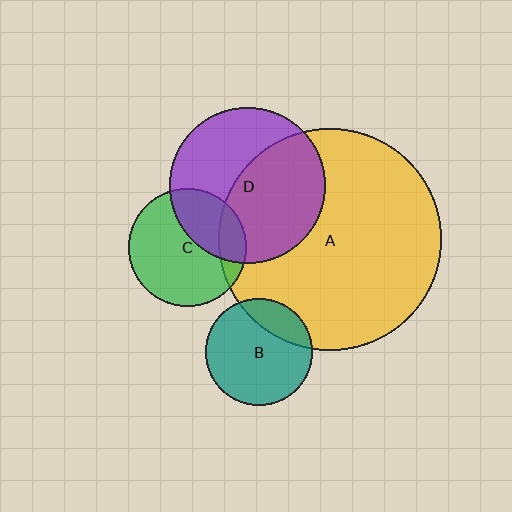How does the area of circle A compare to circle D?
Approximately 2.0 times.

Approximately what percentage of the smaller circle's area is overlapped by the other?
Approximately 20%.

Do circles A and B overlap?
Yes.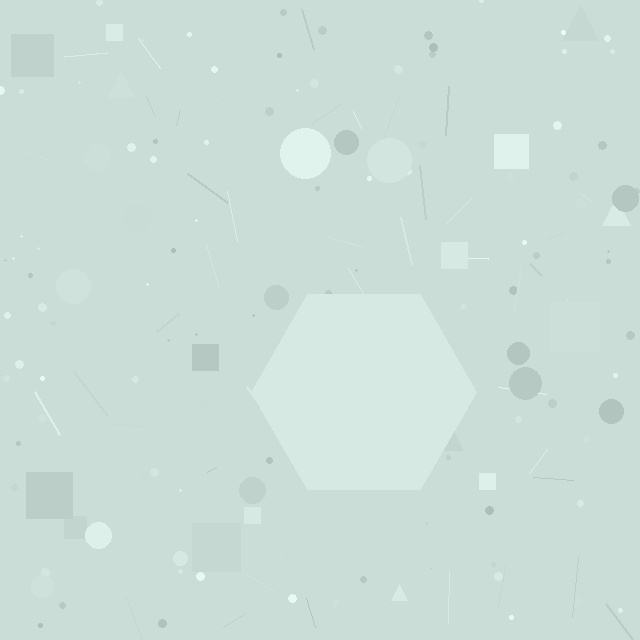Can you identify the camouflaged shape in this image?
The camouflaged shape is a hexagon.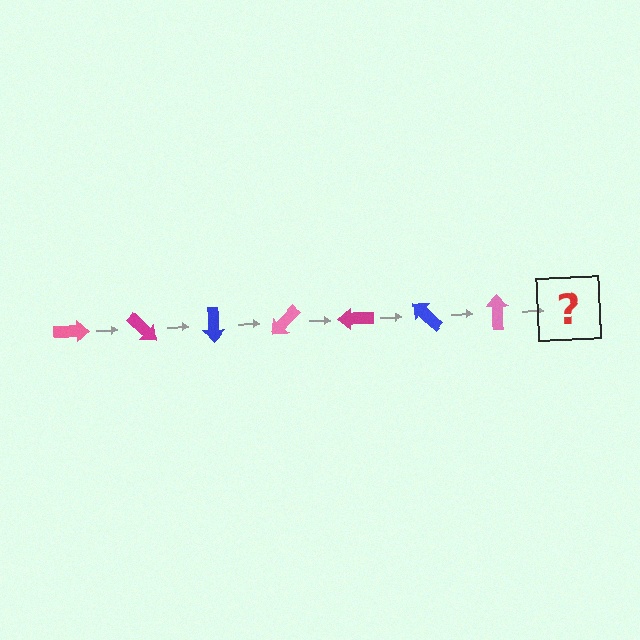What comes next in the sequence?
The next element should be a magenta arrow, rotated 315 degrees from the start.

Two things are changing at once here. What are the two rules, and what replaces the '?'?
The two rules are that it rotates 45 degrees each step and the color cycles through pink, magenta, and blue. The '?' should be a magenta arrow, rotated 315 degrees from the start.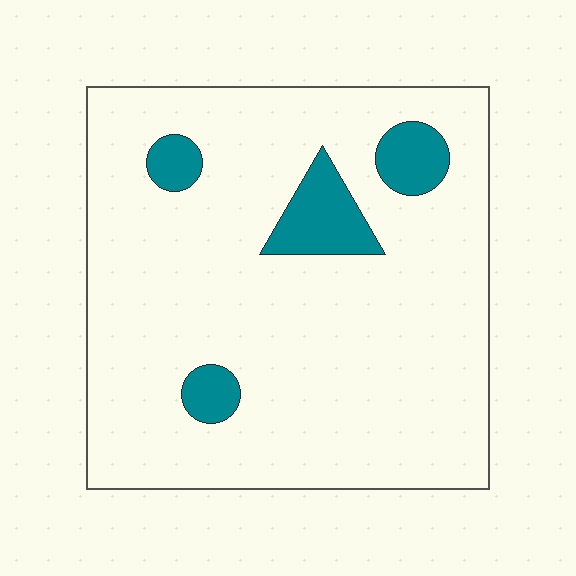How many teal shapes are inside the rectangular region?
4.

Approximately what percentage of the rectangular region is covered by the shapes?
Approximately 10%.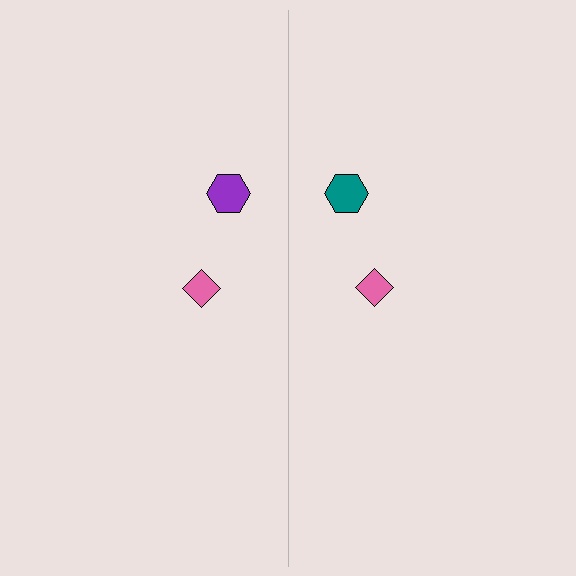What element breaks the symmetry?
The teal hexagon on the right side breaks the symmetry — its mirror counterpart is purple.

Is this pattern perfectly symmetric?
No, the pattern is not perfectly symmetric. The teal hexagon on the right side breaks the symmetry — its mirror counterpart is purple.